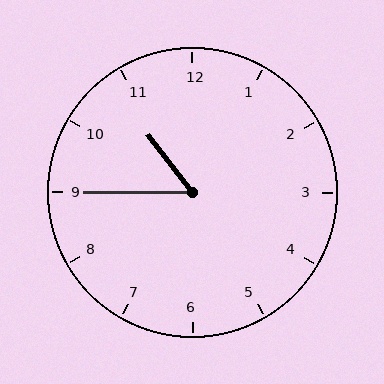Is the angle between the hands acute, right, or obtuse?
It is acute.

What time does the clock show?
10:45.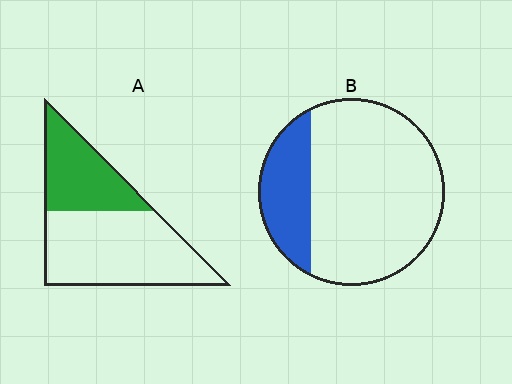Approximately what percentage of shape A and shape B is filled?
A is approximately 35% and B is approximately 25%.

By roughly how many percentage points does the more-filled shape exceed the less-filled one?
By roughly 15 percentage points (A over B).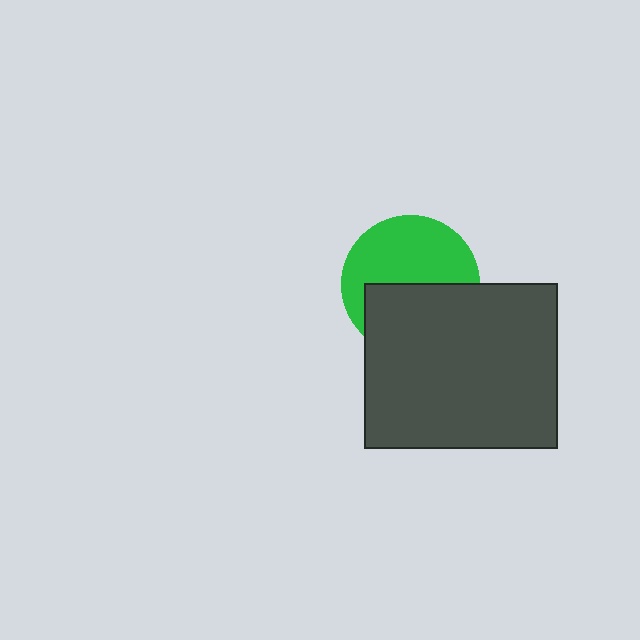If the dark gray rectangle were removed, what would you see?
You would see the complete green circle.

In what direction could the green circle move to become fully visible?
The green circle could move up. That would shift it out from behind the dark gray rectangle entirely.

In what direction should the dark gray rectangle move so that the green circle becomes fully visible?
The dark gray rectangle should move down. That is the shortest direction to clear the overlap and leave the green circle fully visible.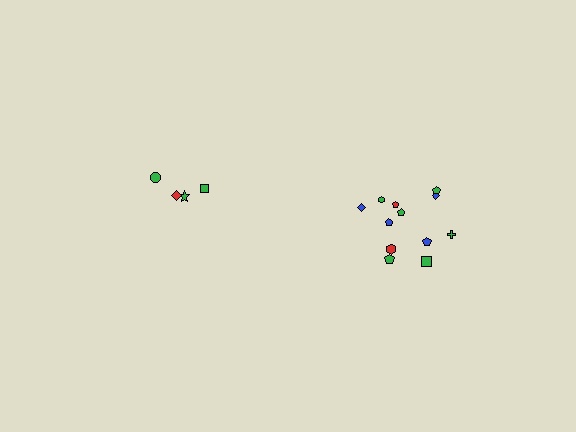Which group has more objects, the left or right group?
The right group.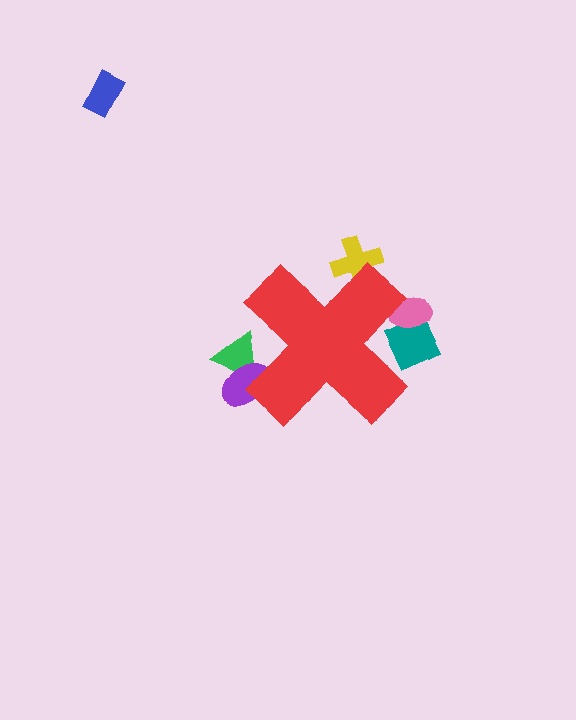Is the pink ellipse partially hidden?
Yes, the pink ellipse is partially hidden behind the red cross.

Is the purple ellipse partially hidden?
Yes, the purple ellipse is partially hidden behind the red cross.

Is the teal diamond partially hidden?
Yes, the teal diamond is partially hidden behind the red cross.